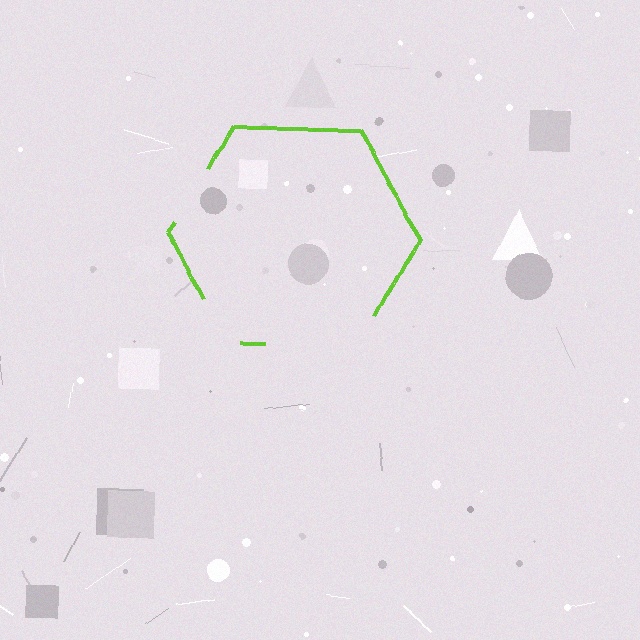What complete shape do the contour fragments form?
The contour fragments form a hexagon.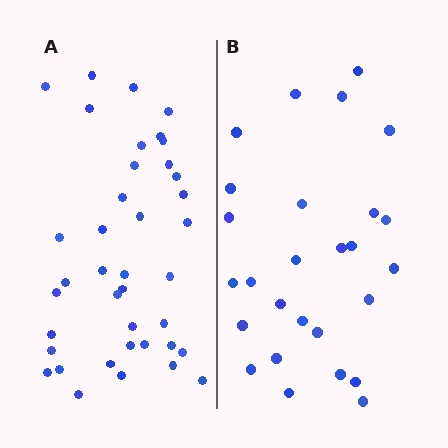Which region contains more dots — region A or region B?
Region A (the left region) has more dots.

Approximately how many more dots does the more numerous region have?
Region A has roughly 12 or so more dots than region B.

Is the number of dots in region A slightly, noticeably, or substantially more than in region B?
Region A has noticeably more, but not dramatically so. The ratio is roughly 1.4 to 1.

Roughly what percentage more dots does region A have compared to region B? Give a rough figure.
About 45% more.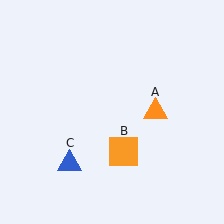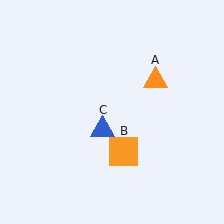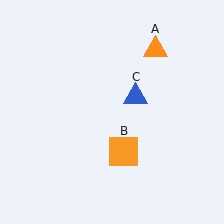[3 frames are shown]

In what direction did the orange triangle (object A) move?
The orange triangle (object A) moved up.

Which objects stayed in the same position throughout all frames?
Orange square (object B) remained stationary.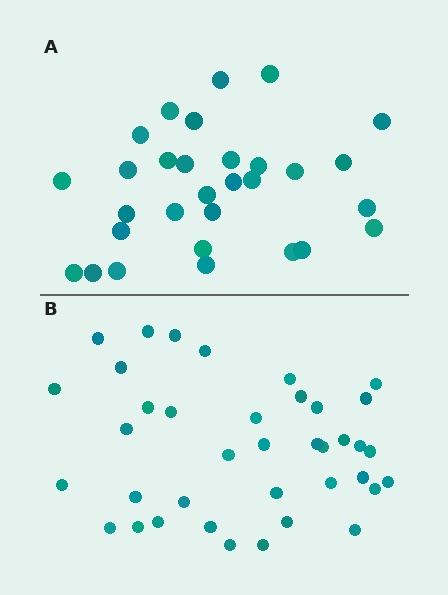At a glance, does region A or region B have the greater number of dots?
Region B (the bottom region) has more dots.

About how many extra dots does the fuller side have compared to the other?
Region B has roughly 8 or so more dots than region A.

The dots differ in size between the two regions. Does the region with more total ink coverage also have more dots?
No. Region A has more total ink coverage because its dots are larger, but region B actually contains more individual dots. Total area can be misleading — the number of items is what matters here.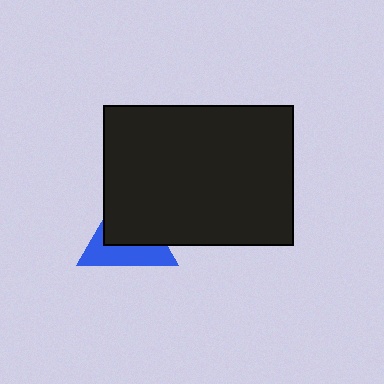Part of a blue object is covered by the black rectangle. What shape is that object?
It is a triangle.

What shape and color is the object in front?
The object in front is a black rectangle.